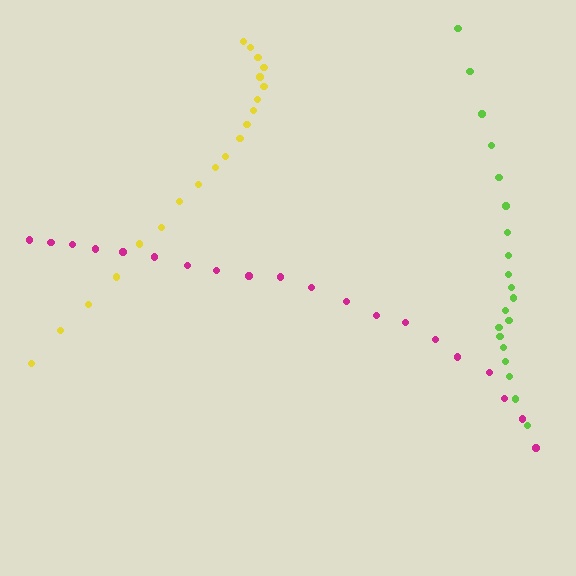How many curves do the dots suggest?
There are 3 distinct paths.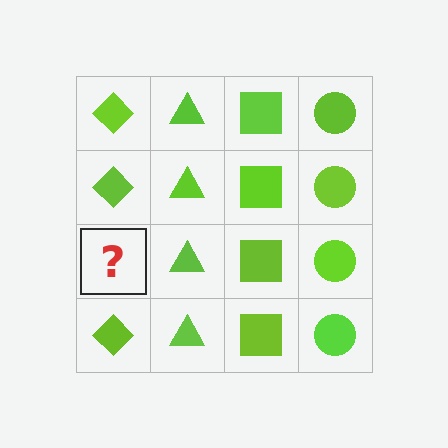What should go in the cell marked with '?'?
The missing cell should contain a lime diamond.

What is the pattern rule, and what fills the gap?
The rule is that each column has a consistent shape. The gap should be filled with a lime diamond.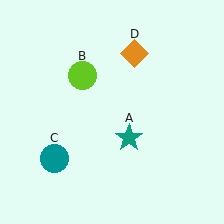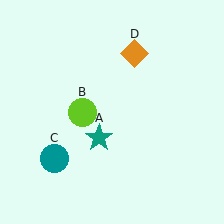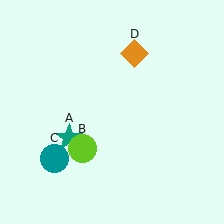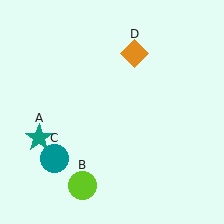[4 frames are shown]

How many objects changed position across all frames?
2 objects changed position: teal star (object A), lime circle (object B).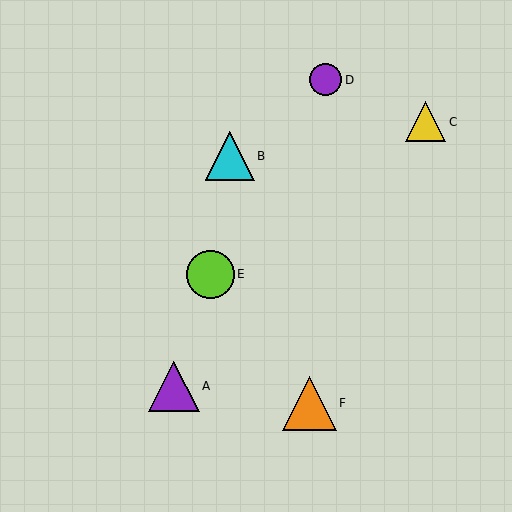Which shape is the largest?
The orange triangle (labeled F) is the largest.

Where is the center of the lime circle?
The center of the lime circle is at (211, 274).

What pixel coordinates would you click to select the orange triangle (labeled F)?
Click at (309, 403) to select the orange triangle F.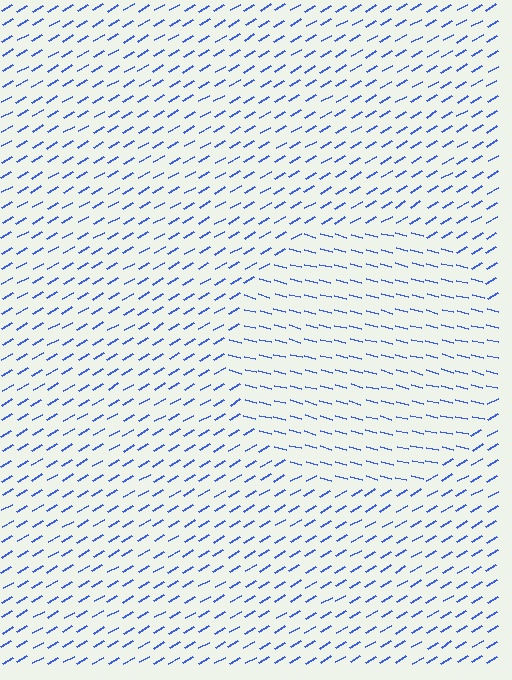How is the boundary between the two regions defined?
The boundary is defined purely by a change in line orientation (approximately 45 degrees difference). All lines are the same color and thickness.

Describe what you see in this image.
The image is filled with small blue line segments. A circle region in the image has lines oriented differently from the surrounding lines, creating a visible texture boundary.